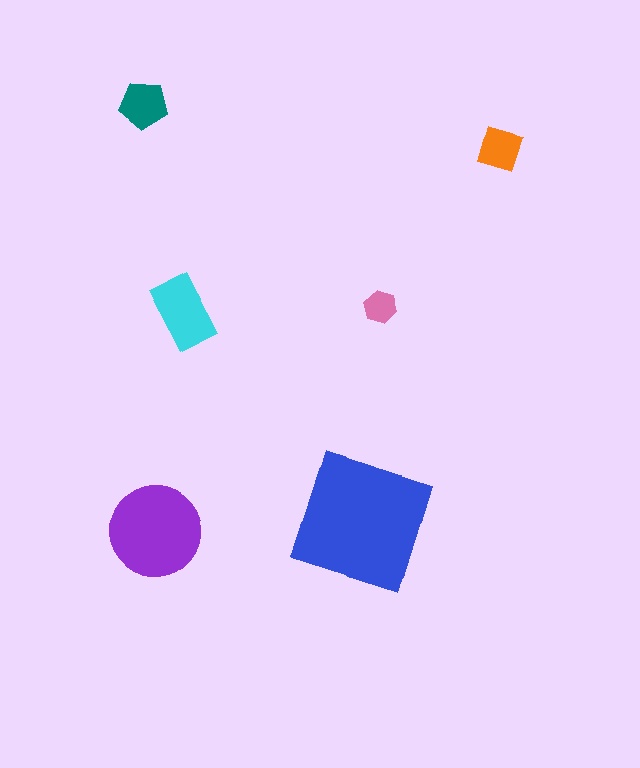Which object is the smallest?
The pink hexagon.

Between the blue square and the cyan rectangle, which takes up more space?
The blue square.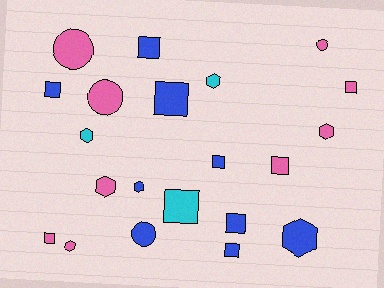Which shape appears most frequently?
Square, with 10 objects.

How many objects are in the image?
There are 21 objects.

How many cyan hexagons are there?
There are 2 cyan hexagons.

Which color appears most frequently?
Blue, with 9 objects.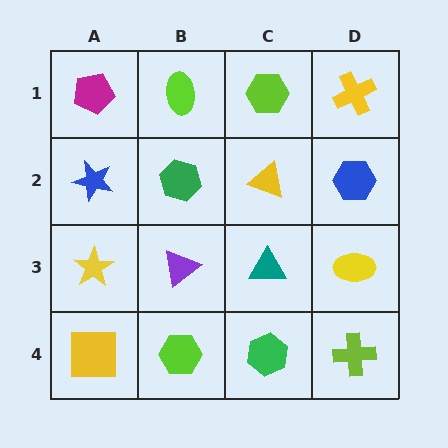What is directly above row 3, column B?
A green hexagon.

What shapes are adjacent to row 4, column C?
A teal triangle (row 3, column C), a lime hexagon (row 4, column B), a lime cross (row 4, column D).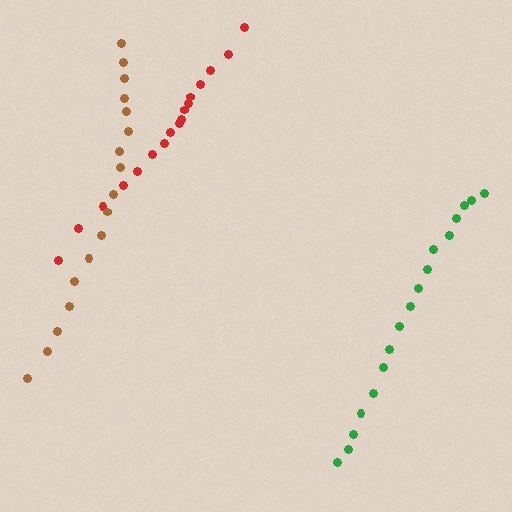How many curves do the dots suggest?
There are 3 distinct paths.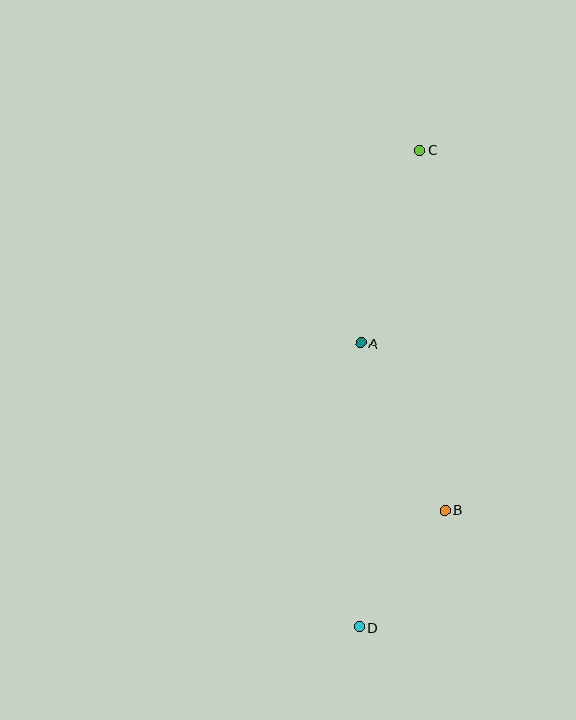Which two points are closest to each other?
Points B and D are closest to each other.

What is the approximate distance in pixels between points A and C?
The distance between A and C is approximately 202 pixels.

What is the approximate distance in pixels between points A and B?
The distance between A and B is approximately 187 pixels.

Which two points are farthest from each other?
Points C and D are farthest from each other.